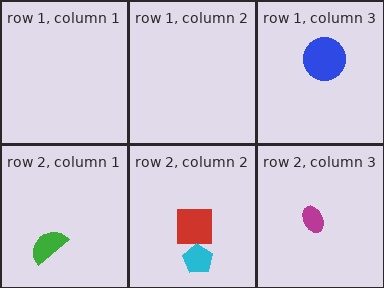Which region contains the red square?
The row 2, column 2 region.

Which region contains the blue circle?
The row 1, column 3 region.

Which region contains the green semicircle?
The row 2, column 1 region.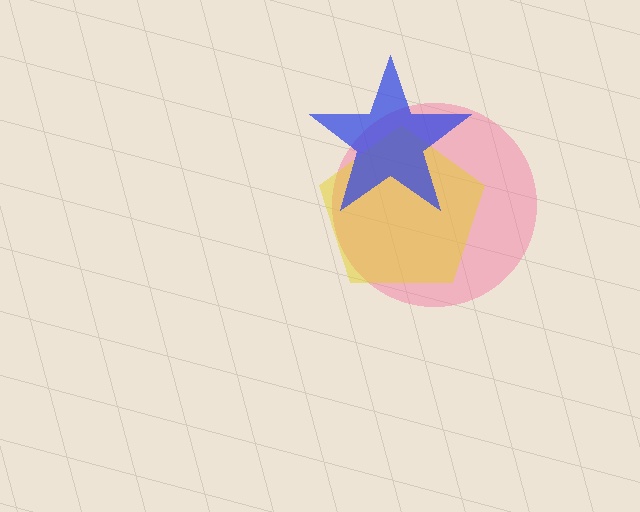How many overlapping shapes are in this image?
There are 3 overlapping shapes in the image.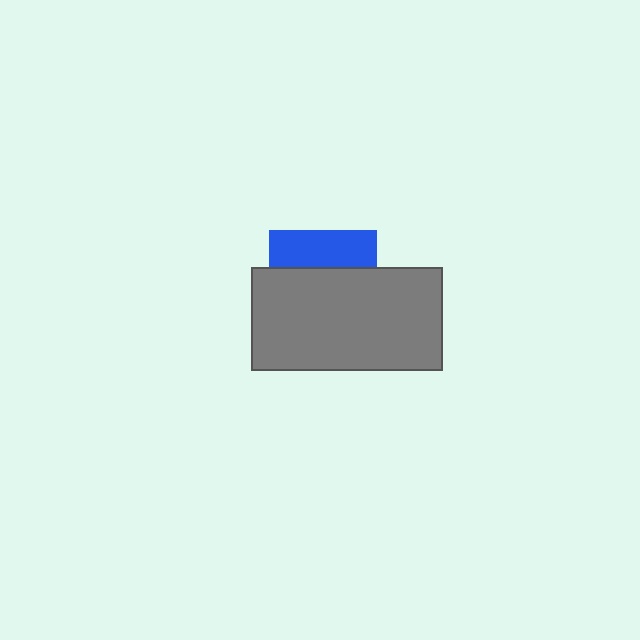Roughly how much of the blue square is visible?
A small part of it is visible (roughly 35%).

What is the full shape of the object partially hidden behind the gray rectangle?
The partially hidden object is a blue square.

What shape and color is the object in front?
The object in front is a gray rectangle.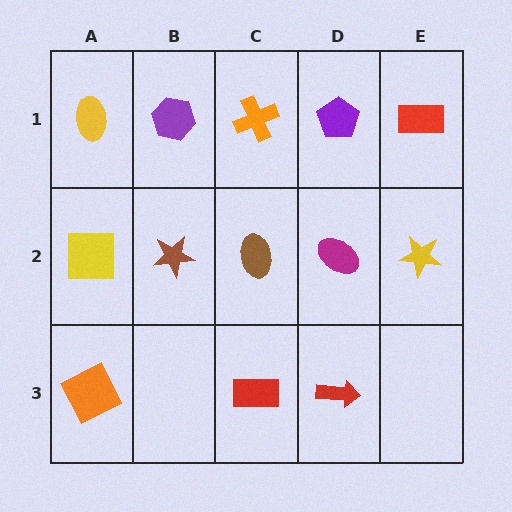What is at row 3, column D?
A red arrow.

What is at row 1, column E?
A red rectangle.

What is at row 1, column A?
A yellow ellipse.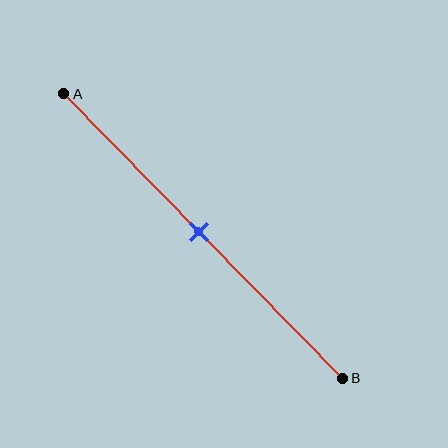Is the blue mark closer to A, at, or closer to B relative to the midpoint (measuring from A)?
The blue mark is approximately at the midpoint of segment AB.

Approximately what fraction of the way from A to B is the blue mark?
The blue mark is approximately 50% of the way from A to B.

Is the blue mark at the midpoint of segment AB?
Yes, the mark is approximately at the midpoint.